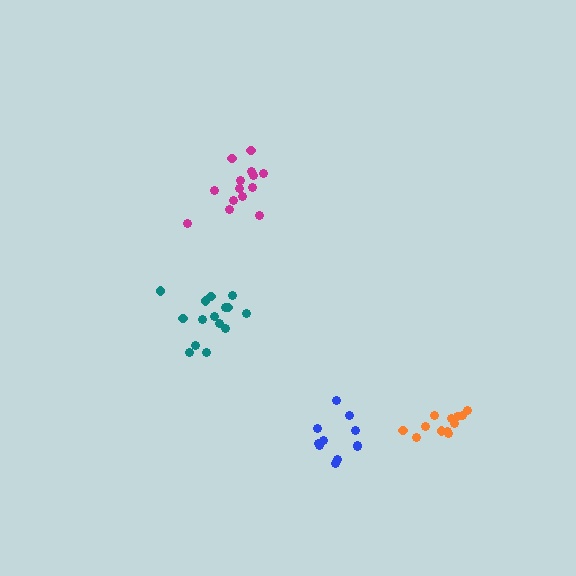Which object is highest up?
The magenta cluster is topmost.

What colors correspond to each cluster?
The clusters are colored: magenta, blue, teal, orange.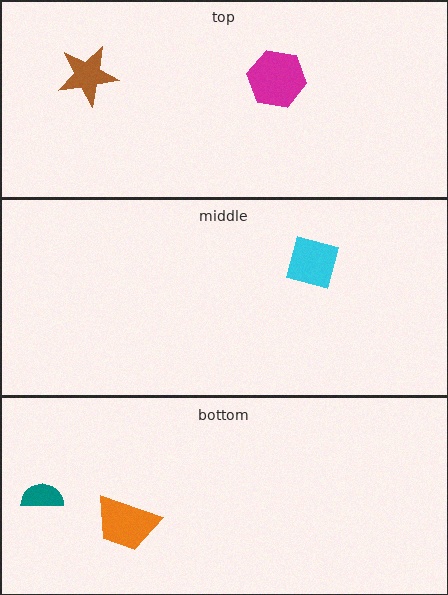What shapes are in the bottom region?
The orange trapezoid, the teal semicircle.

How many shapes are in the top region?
2.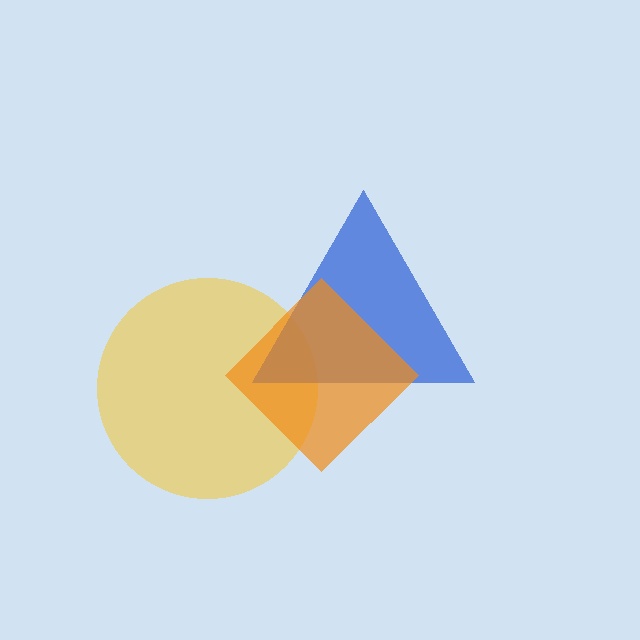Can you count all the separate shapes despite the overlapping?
Yes, there are 3 separate shapes.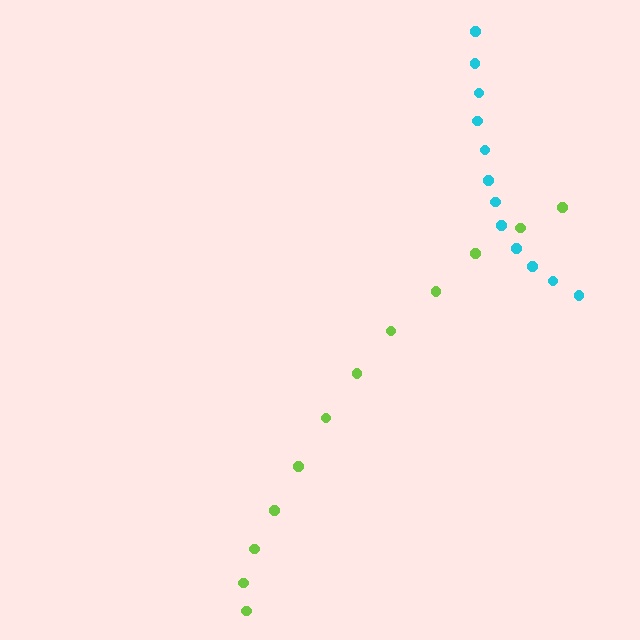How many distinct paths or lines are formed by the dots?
There are 2 distinct paths.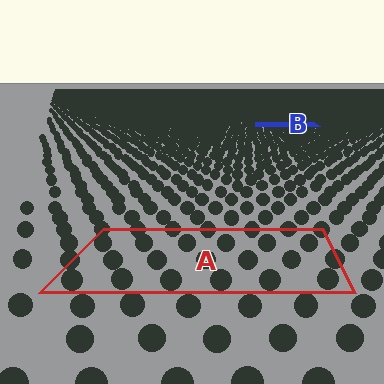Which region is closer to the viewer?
Region A is closer. The texture elements there are larger and more spread out.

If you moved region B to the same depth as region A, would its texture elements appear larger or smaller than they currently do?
They would appear larger. At a closer depth, the same texture elements are projected at a bigger on-screen size.